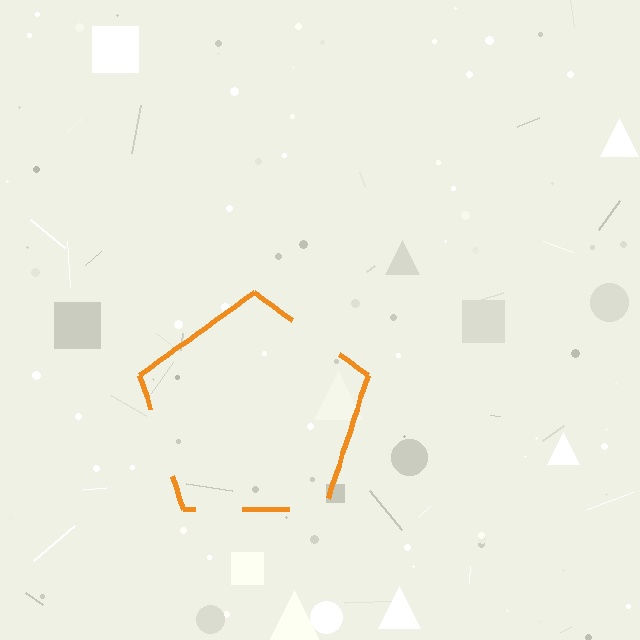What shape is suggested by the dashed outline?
The dashed outline suggests a pentagon.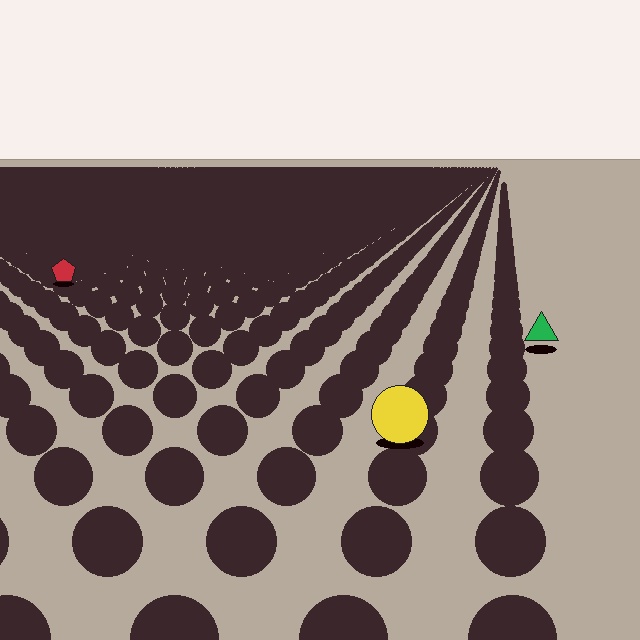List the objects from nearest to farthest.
From nearest to farthest: the yellow circle, the green triangle, the red pentagon.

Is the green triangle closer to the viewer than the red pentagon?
Yes. The green triangle is closer — you can tell from the texture gradient: the ground texture is coarser near it.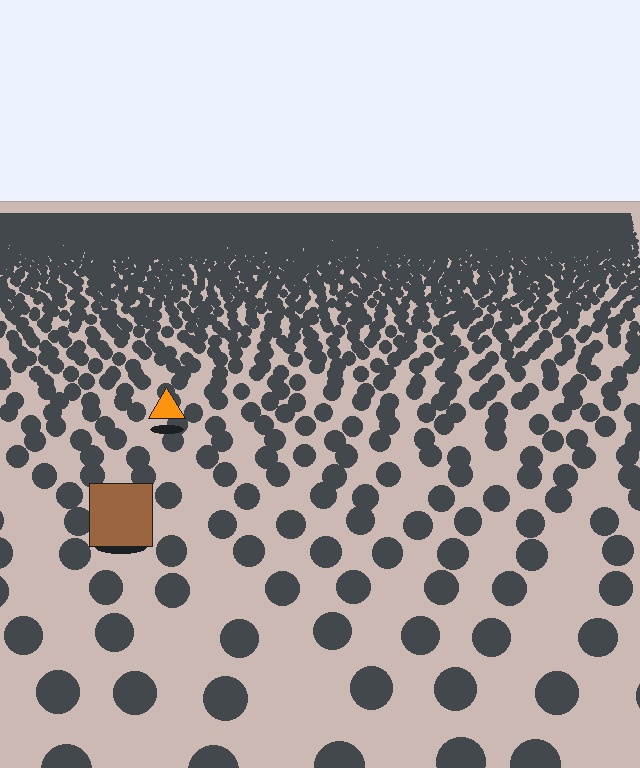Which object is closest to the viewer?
The brown square is closest. The texture marks near it are larger and more spread out.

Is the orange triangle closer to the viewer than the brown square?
No. The brown square is closer — you can tell from the texture gradient: the ground texture is coarser near it.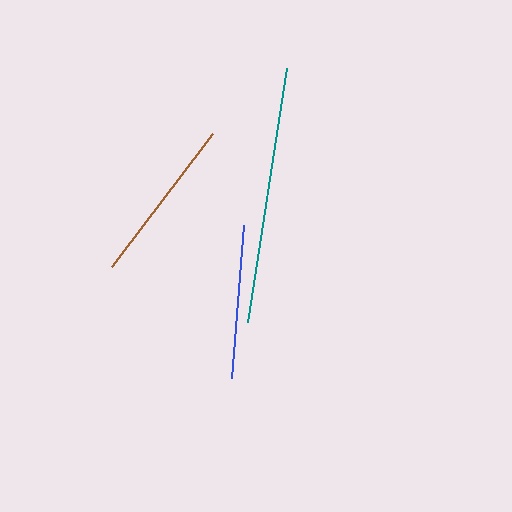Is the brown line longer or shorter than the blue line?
The brown line is longer than the blue line.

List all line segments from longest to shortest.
From longest to shortest: teal, brown, blue.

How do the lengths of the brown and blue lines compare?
The brown and blue lines are approximately the same length.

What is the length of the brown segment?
The brown segment is approximately 167 pixels long.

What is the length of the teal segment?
The teal segment is approximately 257 pixels long.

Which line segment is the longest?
The teal line is the longest at approximately 257 pixels.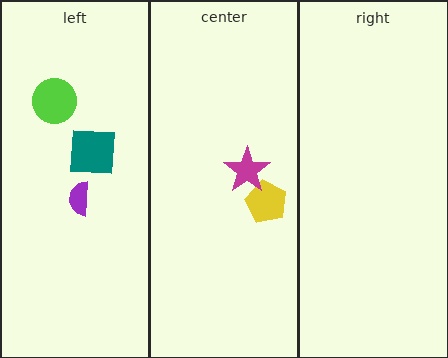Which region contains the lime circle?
The left region.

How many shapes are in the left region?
3.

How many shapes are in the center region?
2.